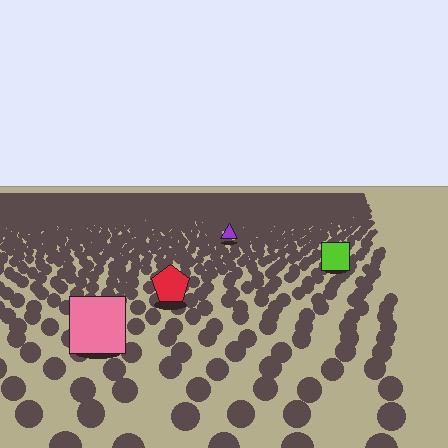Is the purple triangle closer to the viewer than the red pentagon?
No. The red pentagon is closer — you can tell from the texture gradient: the ground texture is coarser near it.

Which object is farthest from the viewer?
The purple triangle is farthest from the viewer. It appears smaller and the ground texture around it is denser.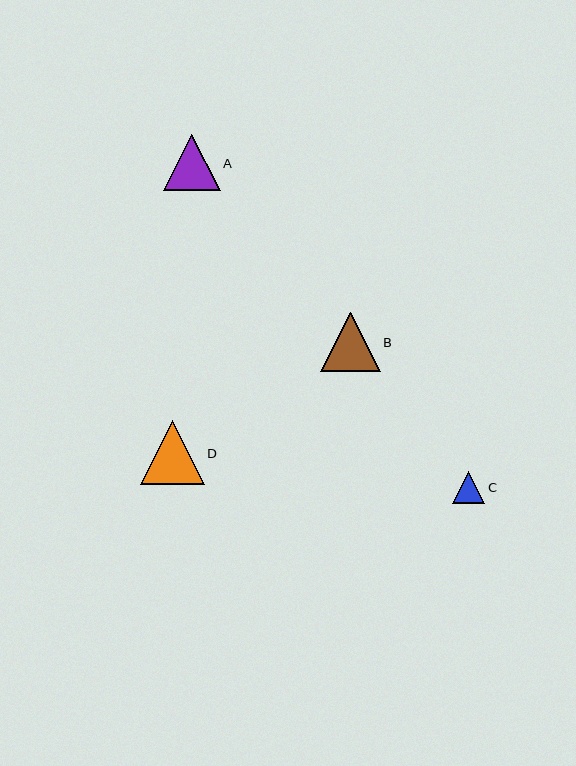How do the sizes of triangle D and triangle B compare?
Triangle D and triangle B are approximately the same size.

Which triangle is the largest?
Triangle D is the largest with a size of approximately 64 pixels.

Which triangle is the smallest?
Triangle C is the smallest with a size of approximately 32 pixels.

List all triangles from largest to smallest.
From largest to smallest: D, B, A, C.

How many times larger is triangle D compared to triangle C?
Triangle D is approximately 2.0 times the size of triangle C.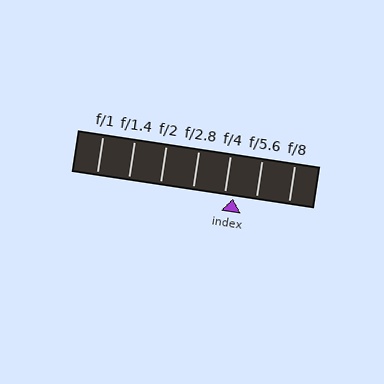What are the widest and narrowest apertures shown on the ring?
The widest aperture shown is f/1 and the narrowest is f/8.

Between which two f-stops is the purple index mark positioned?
The index mark is between f/4 and f/5.6.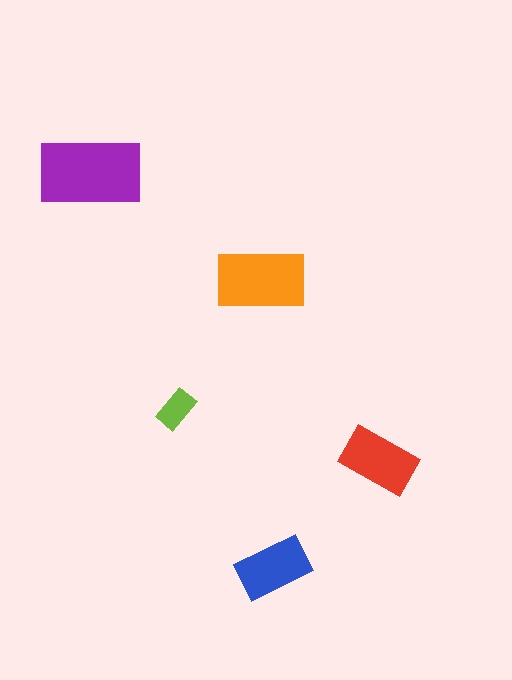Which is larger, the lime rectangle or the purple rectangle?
The purple one.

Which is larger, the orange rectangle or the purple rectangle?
The purple one.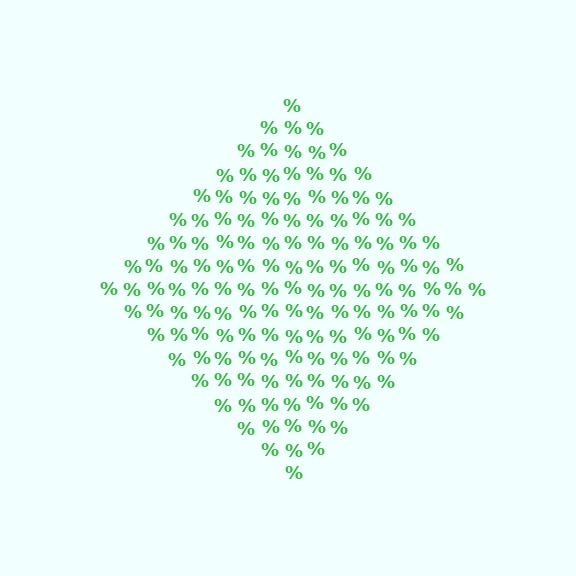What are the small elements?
The small elements are percent signs.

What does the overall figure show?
The overall figure shows a diamond.